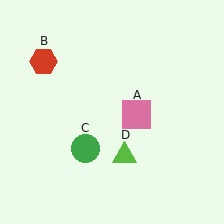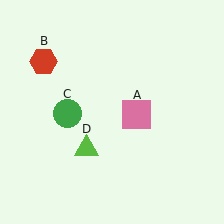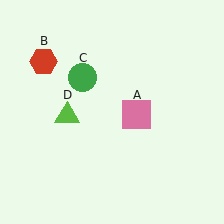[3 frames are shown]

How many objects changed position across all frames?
2 objects changed position: green circle (object C), lime triangle (object D).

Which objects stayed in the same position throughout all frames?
Pink square (object A) and red hexagon (object B) remained stationary.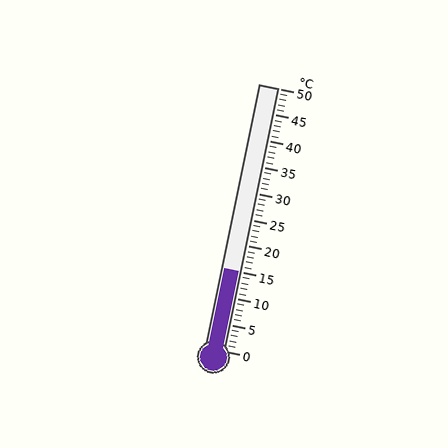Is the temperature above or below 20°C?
The temperature is below 20°C.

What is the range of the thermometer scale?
The thermometer scale ranges from 0°C to 50°C.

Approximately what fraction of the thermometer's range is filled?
The thermometer is filled to approximately 30% of its range.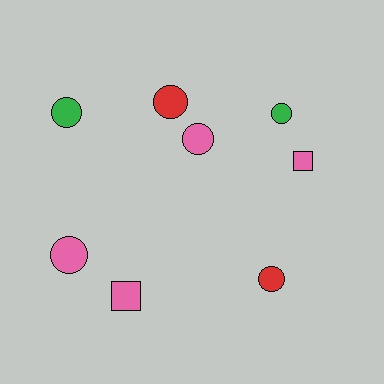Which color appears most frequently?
Pink, with 4 objects.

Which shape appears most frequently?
Circle, with 6 objects.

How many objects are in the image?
There are 8 objects.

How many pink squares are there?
There are 2 pink squares.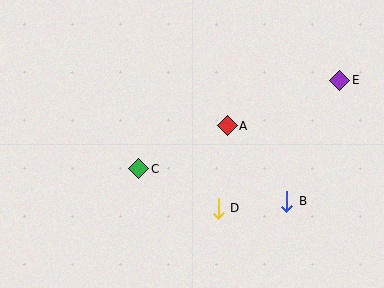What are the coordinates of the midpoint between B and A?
The midpoint between B and A is at (257, 164).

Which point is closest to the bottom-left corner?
Point C is closest to the bottom-left corner.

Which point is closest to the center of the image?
Point A at (227, 126) is closest to the center.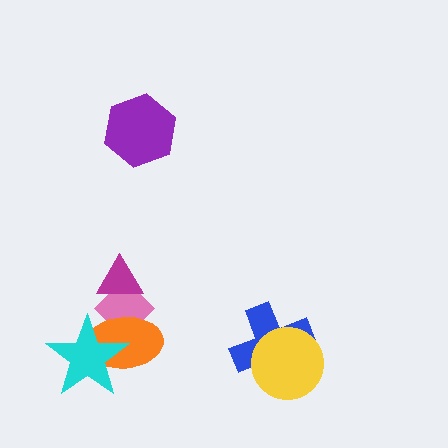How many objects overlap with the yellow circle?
1 object overlaps with the yellow circle.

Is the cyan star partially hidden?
No, no other shape covers it.